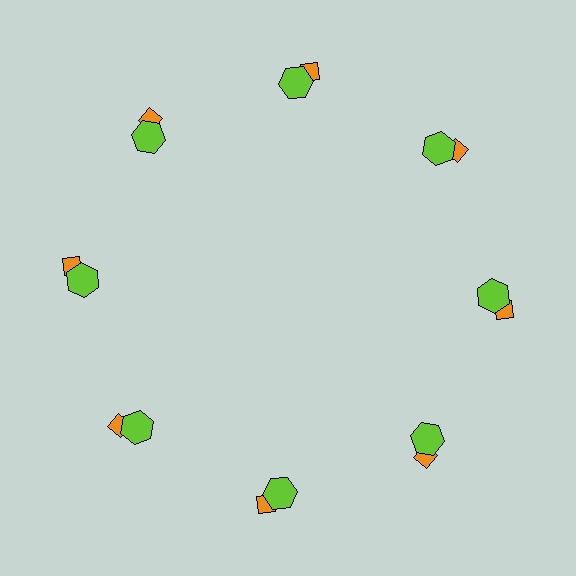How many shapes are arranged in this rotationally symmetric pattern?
There are 16 shapes, arranged in 8 groups of 2.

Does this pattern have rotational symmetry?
Yes, this pattern has 8-fold rotational symmetry. It looks the same after rotating 45 degrees around the center.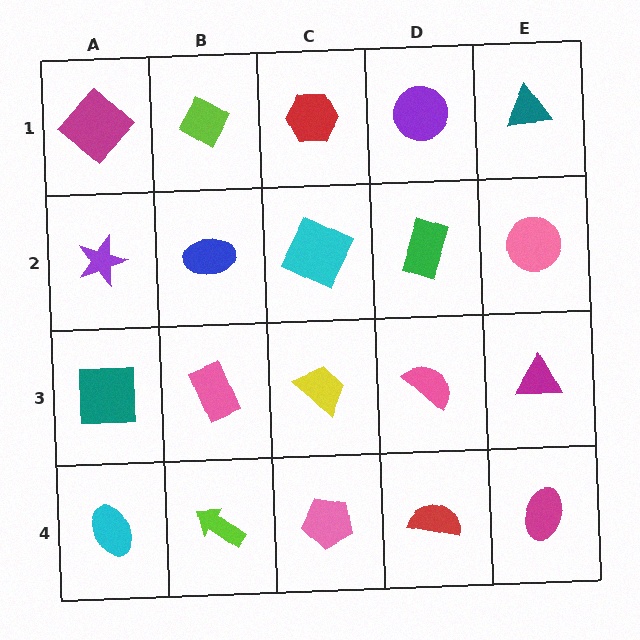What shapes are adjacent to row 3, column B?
A blue ellipse (row 2, column B), a lime arrow (row 4, column B), a teal square (row 3, column A), a yellow trapezoid (row 3, column C).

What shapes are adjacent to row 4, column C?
A yellow trapezoid (row 3, column C), a lime arrow (row 4, column B), a red semicircle (row 4, column D).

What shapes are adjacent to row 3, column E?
A pink circle (row 2, column E), a magenta ellipse (row 4, column E), a pink semicircle (row 3, column D).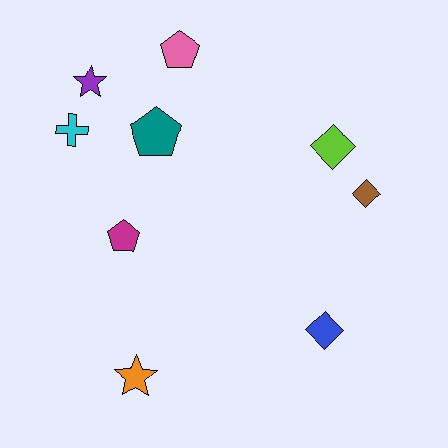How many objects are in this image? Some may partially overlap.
There are 9 objects.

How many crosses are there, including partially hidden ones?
There is 1 cross.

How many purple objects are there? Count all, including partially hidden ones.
There is 1 purple object.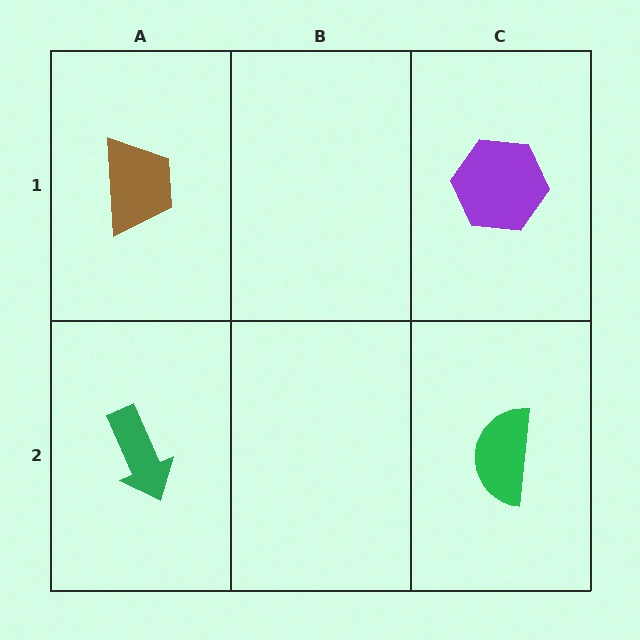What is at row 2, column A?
A green arrow.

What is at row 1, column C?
A purple hexagon.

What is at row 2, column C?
A green semicircle.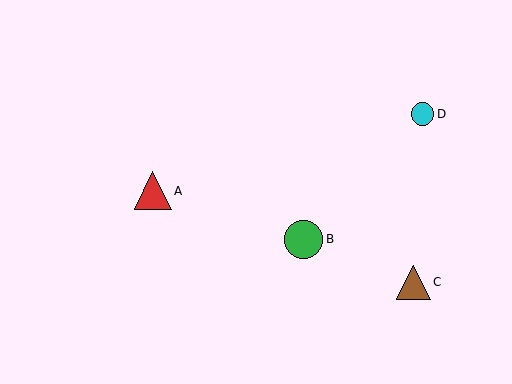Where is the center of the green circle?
The center of the green circle is at (303, 240).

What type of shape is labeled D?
Shape D is a cyan circle.